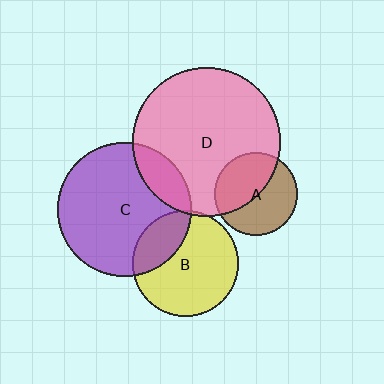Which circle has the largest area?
Circle D (pink).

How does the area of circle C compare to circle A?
Approximately 2.6 times.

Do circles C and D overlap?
Yes.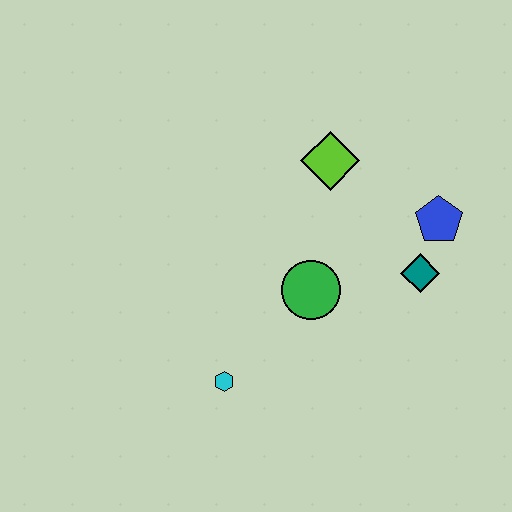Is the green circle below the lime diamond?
Yes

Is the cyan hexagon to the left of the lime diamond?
Yes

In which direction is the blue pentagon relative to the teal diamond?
The blue pentagon is above the teal diamond.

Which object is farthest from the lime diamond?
The cyan hexagon is farthest from the lime diamond.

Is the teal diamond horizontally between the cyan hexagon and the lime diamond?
No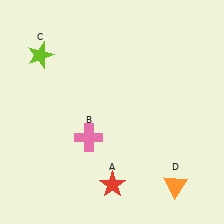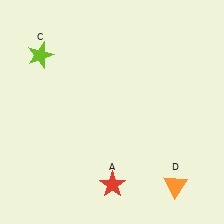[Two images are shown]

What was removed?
The pink cross (B) was removed in Image 2.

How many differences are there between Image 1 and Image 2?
There is 1 difference between the two images.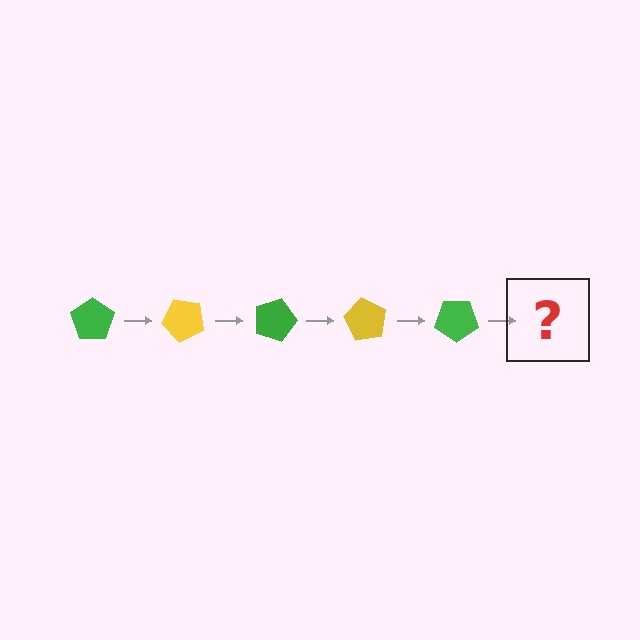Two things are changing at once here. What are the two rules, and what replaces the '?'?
The two rules are that it rotates 45 degrees each step and the color cycles through green and yellow. The '?' should be a yellow pentagon, rotated 225 degrees from the start.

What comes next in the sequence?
The next element should be a yellow pentagon, rotated 225 degrees from the start.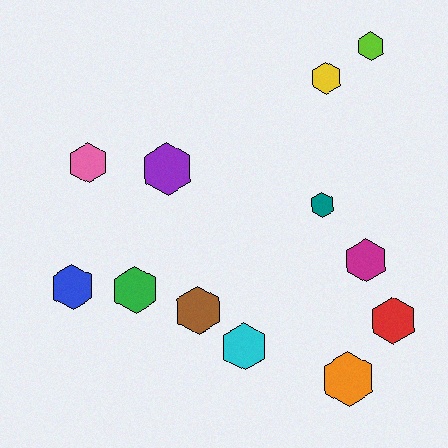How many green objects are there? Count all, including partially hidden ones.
There is 1 green object.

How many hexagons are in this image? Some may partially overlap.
There are 12 hexagons.